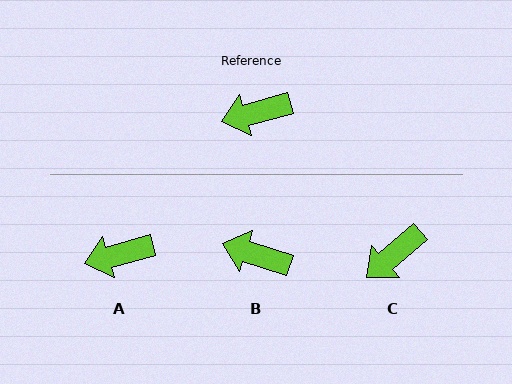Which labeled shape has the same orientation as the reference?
A.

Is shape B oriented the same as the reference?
No, it is off by about 33 degrees.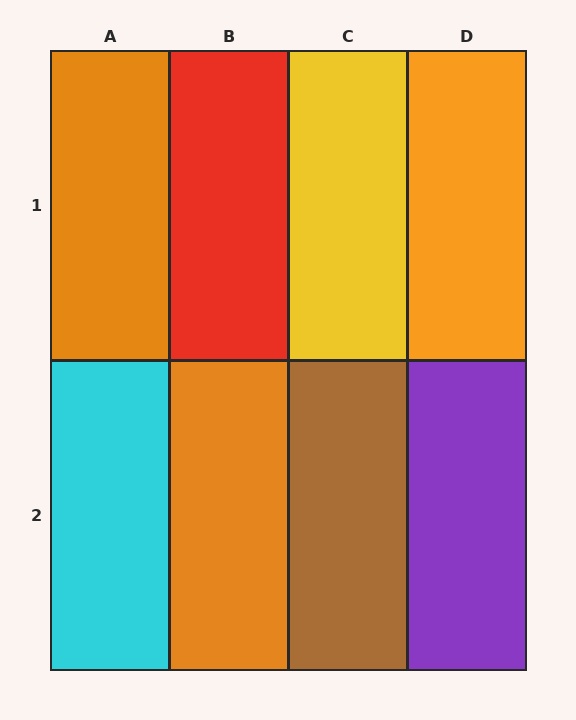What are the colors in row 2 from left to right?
Cyan, orange, brown, purple.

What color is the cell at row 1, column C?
Yellow.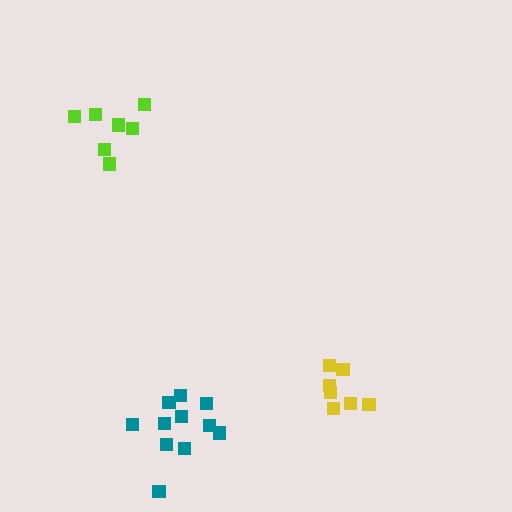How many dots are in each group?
Group 1: 7 dots, Group 2: 7 dots, Group 3: 11 dots (25 total).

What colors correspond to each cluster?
The clusters are colored: lime, yellow, teal.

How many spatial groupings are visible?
There are 3 spatial groupings.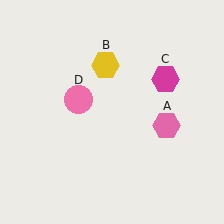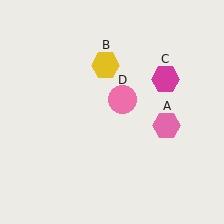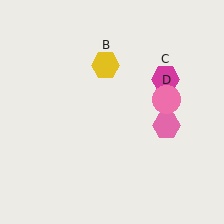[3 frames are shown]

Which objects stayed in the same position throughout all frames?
Pink hexagon (object A) and yellow hexagon (object B) and magenta hexagon (object C) remained stationary.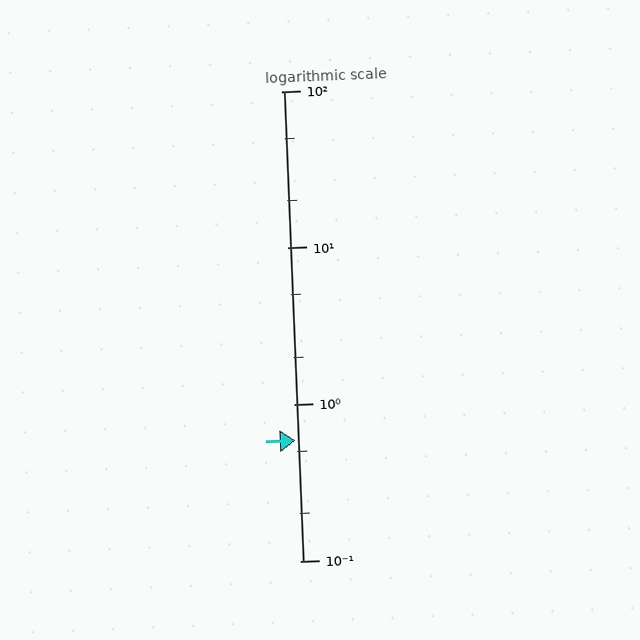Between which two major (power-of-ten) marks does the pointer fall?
The pointer is between 0.1 and 1.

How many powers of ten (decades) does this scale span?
The scale spans 3 decades, from 0.1 to 100.